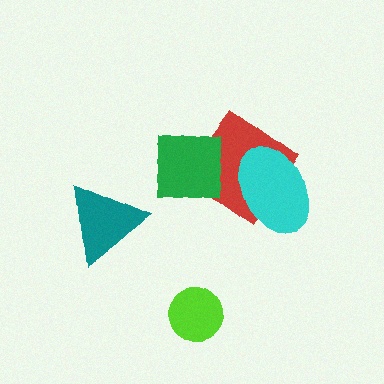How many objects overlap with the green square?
1 object overlaps with the green square.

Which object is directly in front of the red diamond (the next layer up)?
The cyan ellipse is directly in front of the red diamond.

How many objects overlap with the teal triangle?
0 objects overlap with the teal triangle.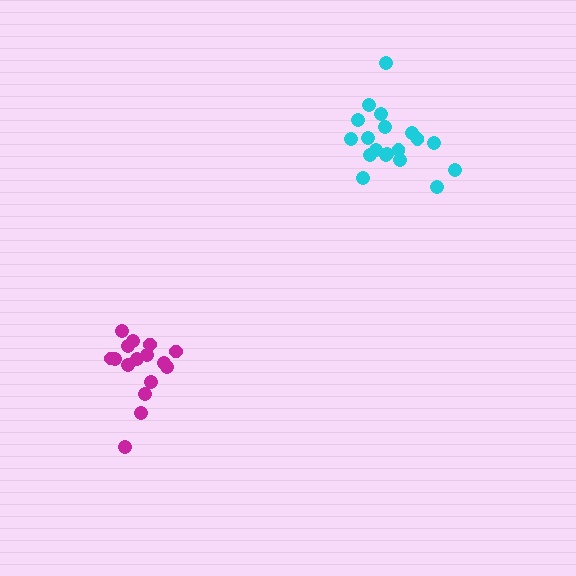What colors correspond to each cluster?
The clusters are colored: cyan, magenta.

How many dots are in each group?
Group 1: 19 dots, Group 2: 16 dots (35 total).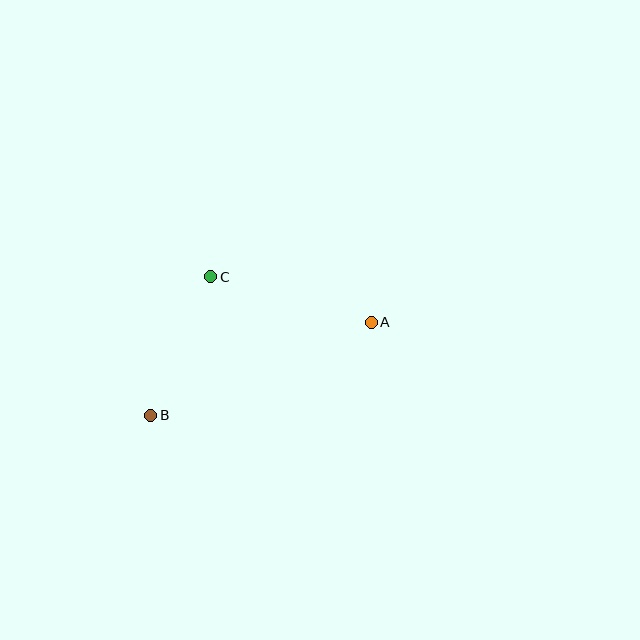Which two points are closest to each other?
Points B and C are closest to each other.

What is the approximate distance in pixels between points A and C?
The distance between A and C is approximately 167 pixels.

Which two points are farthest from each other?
Points A and B are farthest from each other.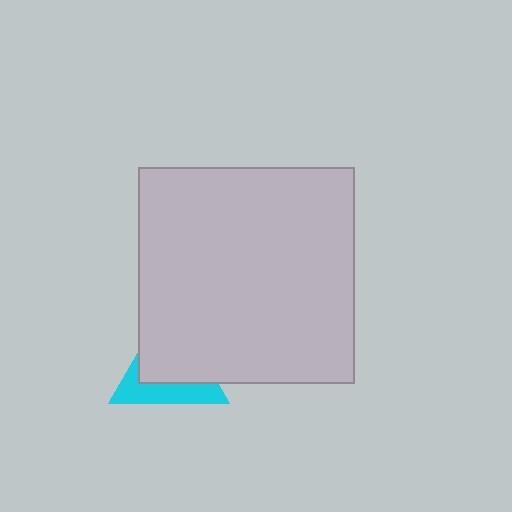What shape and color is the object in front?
The object in front is a light gray square.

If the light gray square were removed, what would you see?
You would see the complete cyan triangle.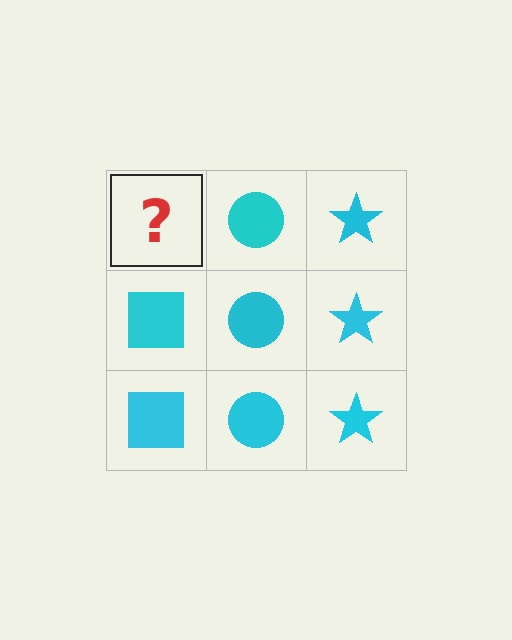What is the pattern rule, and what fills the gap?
The rule is that each column has a consistent shape. The gap should be filled with a cyan square.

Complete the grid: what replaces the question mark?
The question mark should be replaced with a cyan square.